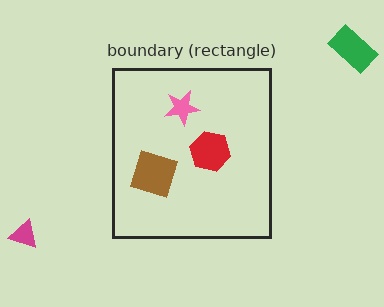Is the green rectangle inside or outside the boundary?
Outside.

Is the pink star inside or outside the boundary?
Inside.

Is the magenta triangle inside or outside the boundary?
Outside.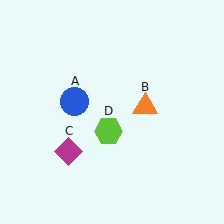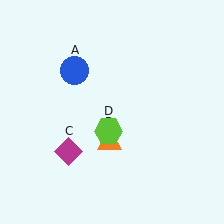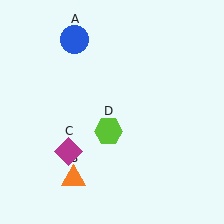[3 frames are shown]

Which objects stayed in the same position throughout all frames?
Magenta diamond (object C) and lime hexagon (object D) remained stationary.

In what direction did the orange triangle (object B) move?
The orange triangle (object B) moved down and to the left.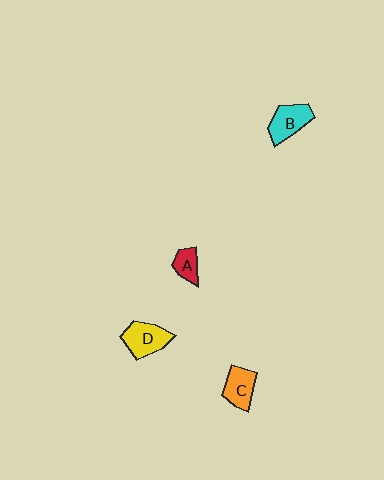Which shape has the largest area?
Shape D (yellow).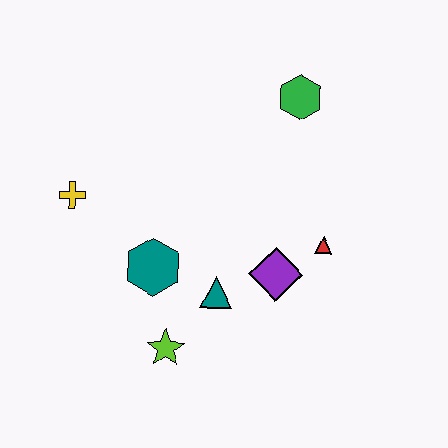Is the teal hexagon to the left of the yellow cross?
No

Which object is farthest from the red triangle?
The yellow cross is farthest from the red triangle.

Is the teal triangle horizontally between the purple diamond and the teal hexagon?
Yes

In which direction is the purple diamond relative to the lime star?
The purple diamond is to the right of the lime star.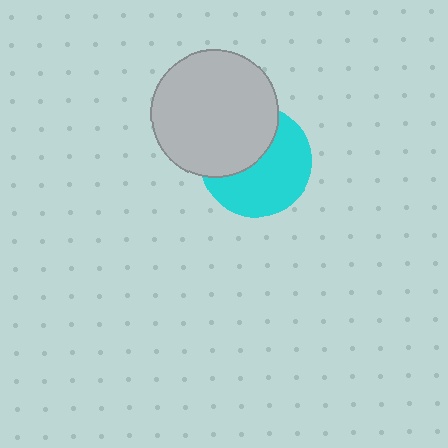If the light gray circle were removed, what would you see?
You would see the complete cyan circle.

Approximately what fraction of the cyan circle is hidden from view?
Roughly 42% of the cyan circle is hidden behind the light gray circle.